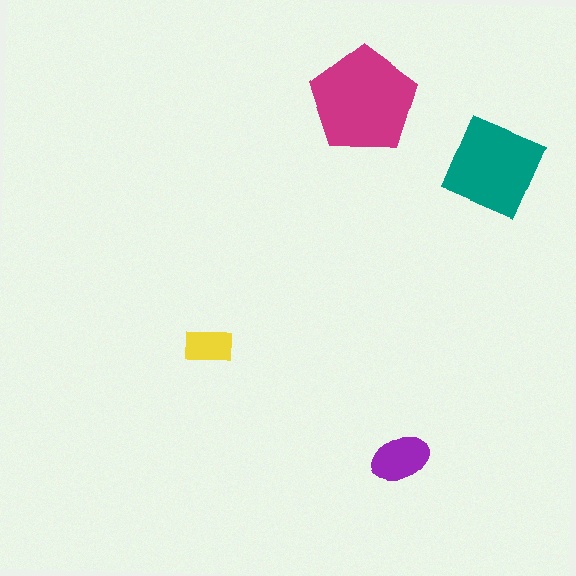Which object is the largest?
The magenta pentagon.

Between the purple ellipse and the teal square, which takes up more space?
The teal square.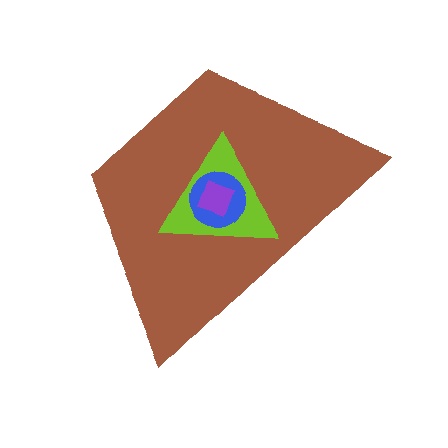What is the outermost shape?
The brown trapezoid.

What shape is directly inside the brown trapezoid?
The lime triangle.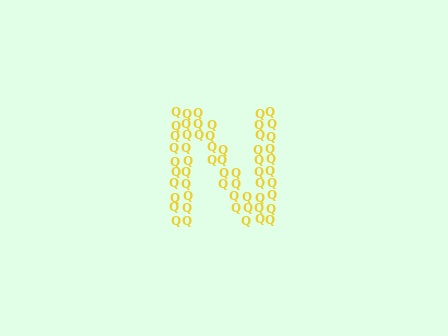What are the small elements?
The small elements are letter Q's.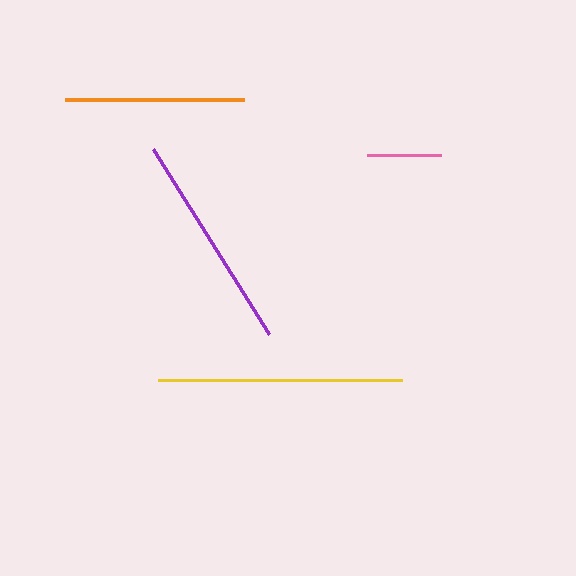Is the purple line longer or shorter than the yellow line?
The yellow line is longer than the purple line.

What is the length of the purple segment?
The purple segment is approximately 219 pixels long.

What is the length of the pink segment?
The pink segment is approximately 74 pixels long.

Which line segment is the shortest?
The pink line is the shortest at approximately 74 pixels.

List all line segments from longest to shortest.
From longest to shortest: yellow, purple, orange, pink.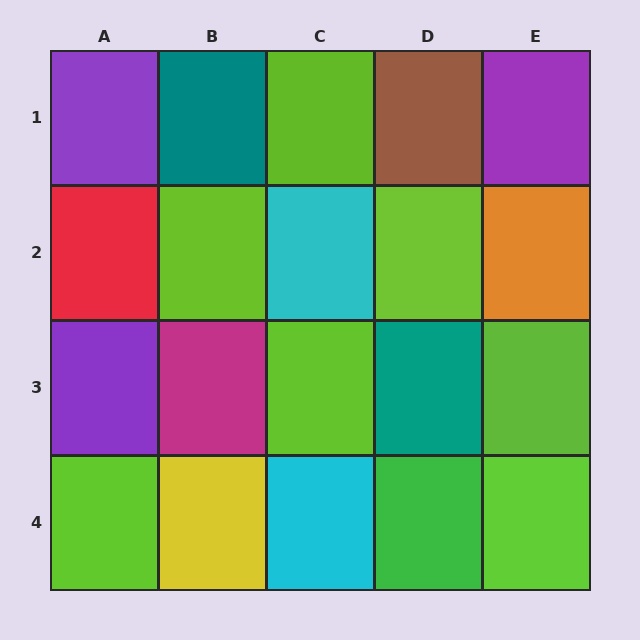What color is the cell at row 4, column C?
Cyan.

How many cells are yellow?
1 cell is yellow.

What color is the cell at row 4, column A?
Lime.